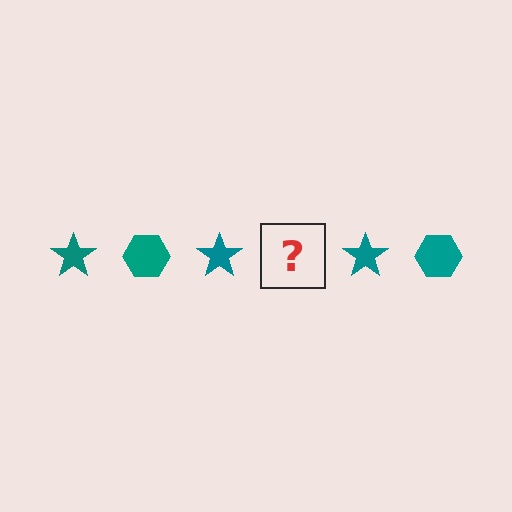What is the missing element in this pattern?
The missing element is a teal hexagon.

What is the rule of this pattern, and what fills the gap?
The rule is that the pattern cycles through star, hexagon shapes in teal. The gap should be filled with a teal hexagon.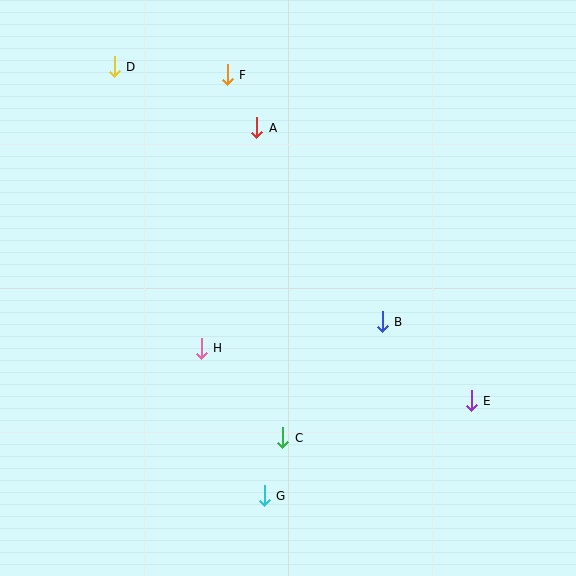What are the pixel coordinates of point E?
Point E is at (471, 401).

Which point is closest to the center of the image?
Point B at (382, 322) is closest to the center.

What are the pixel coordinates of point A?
Point A is at (257, 128).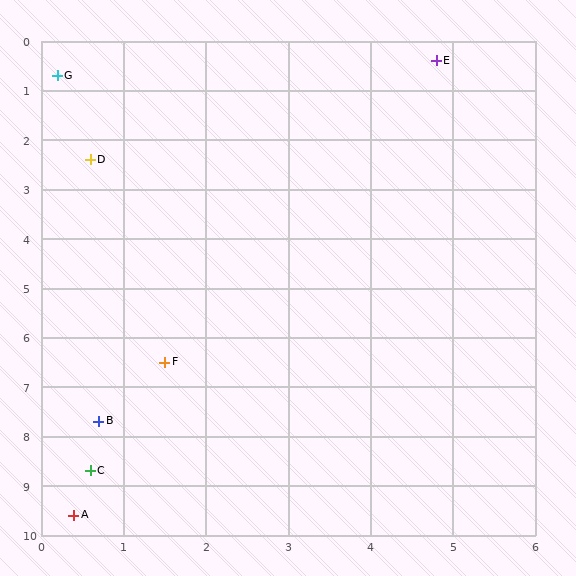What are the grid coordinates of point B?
Point B is at approximately (0.7, 7.7).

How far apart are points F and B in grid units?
Points F and B are about 1.4 grid units apart.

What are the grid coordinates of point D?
Point D is at approximately (0.6, 2.4).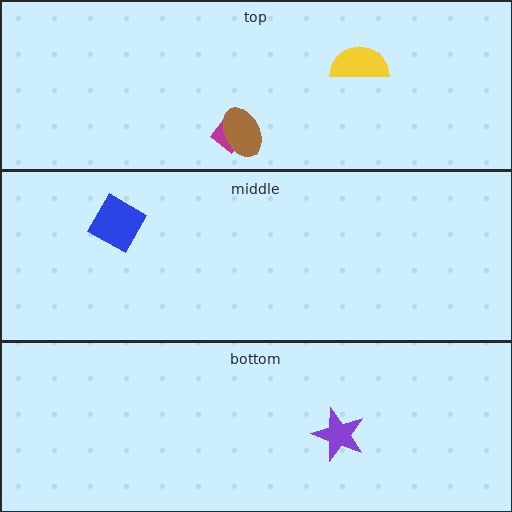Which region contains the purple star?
The bottom region.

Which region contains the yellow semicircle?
The top region.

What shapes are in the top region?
The yellow semicircle, the magenta diamond, the brown ellipse.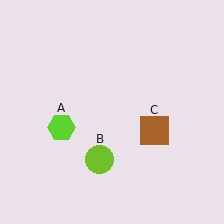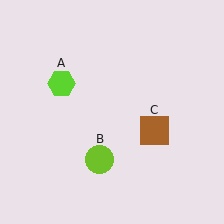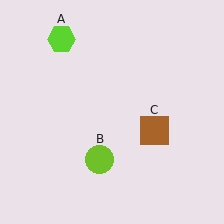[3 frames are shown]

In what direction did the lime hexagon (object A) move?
The lime hexagon (object A) moved up.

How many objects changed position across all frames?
1 object changed position: lime hexagon (object A).